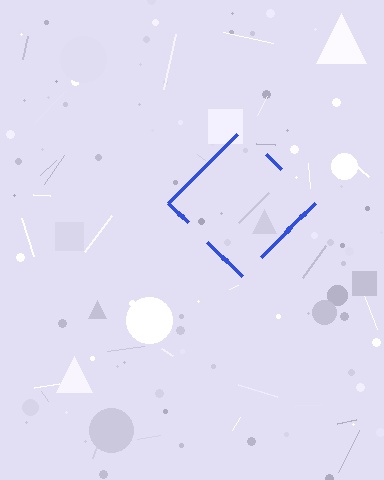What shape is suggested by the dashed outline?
The dashed outline suggests a diamond.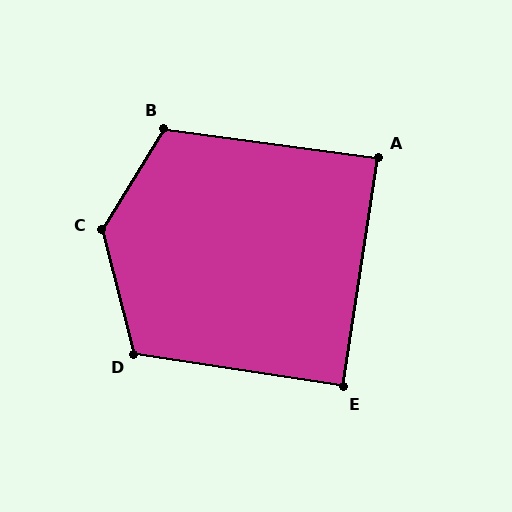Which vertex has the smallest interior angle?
A, at approximately 89 degrees.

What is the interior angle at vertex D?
Approximately 113 degrees (obtuse).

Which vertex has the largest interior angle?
C, at approximately 134 degrees.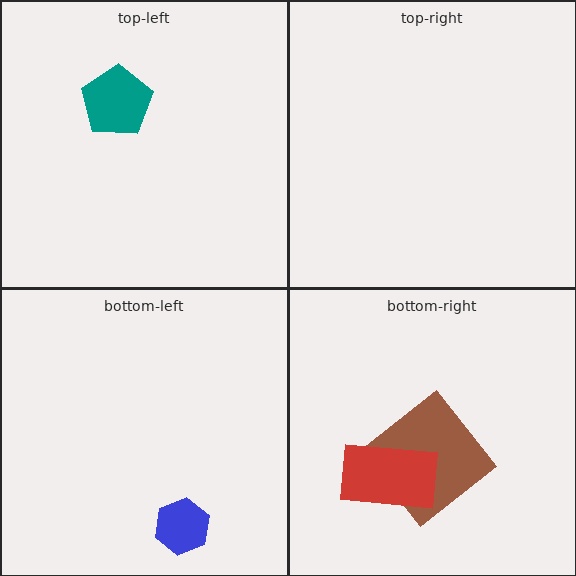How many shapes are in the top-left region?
1.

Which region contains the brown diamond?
The bottom-right region.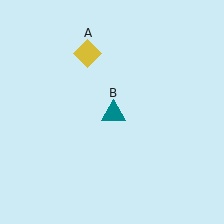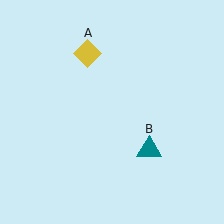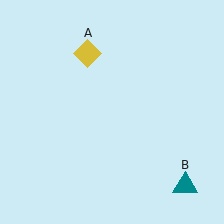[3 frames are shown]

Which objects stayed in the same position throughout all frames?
Yellow diamond (object A) remained stationary.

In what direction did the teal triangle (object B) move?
The teal triangle (object B) moved down and to the right.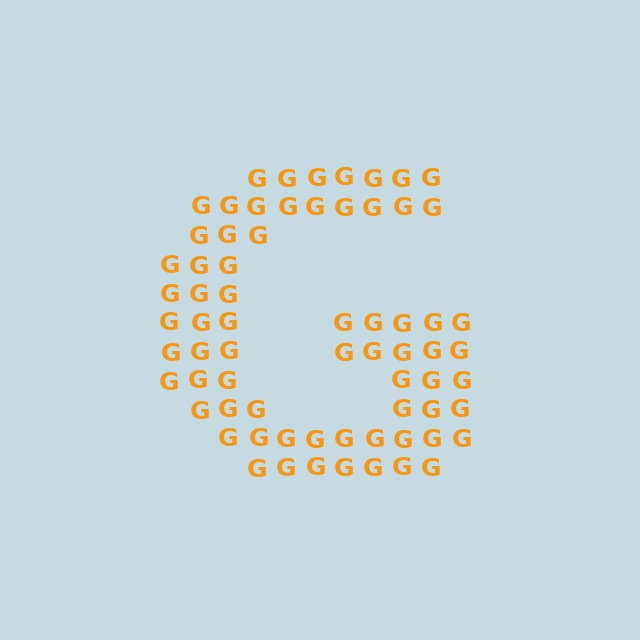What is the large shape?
The large shape is the letter G.